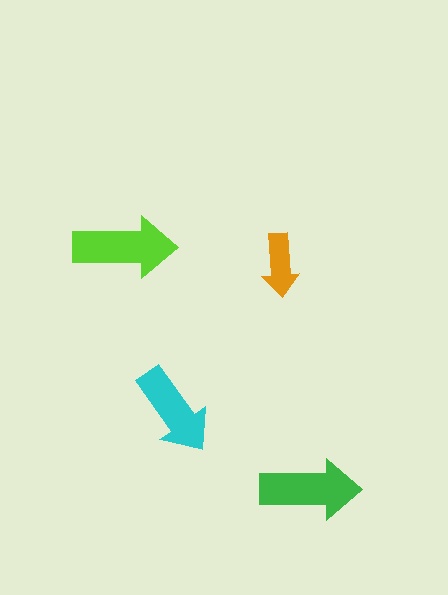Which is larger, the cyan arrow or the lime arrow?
The lime one.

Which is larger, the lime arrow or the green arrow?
The lime one.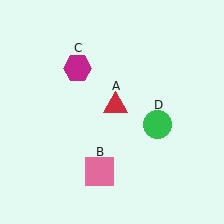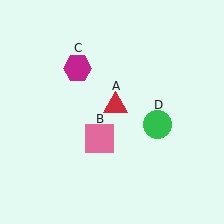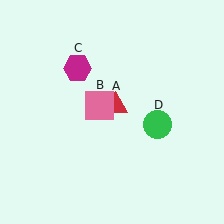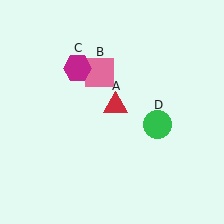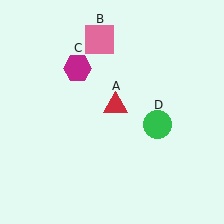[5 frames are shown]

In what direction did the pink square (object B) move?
The pink square (object B) moved up.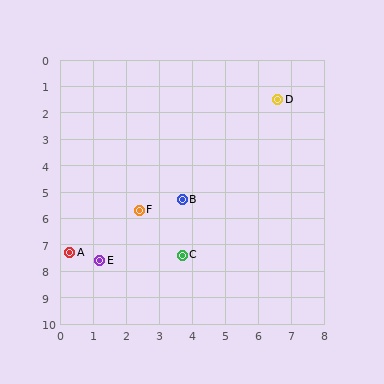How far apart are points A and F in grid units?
Points A and F are about 2.6 grid units apart.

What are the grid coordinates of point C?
Point C is at approximately (3.7, 7.4).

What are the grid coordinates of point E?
Point E is at approximately (1.2, 7.6).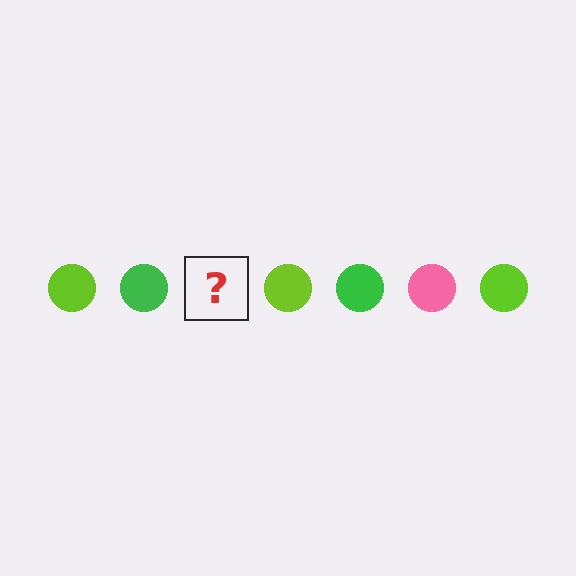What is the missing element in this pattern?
The missing element is a pink circle.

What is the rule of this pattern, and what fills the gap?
The rule is that the pattern cycles through lime, green, pink circles. The gap should be filled with a pink circle.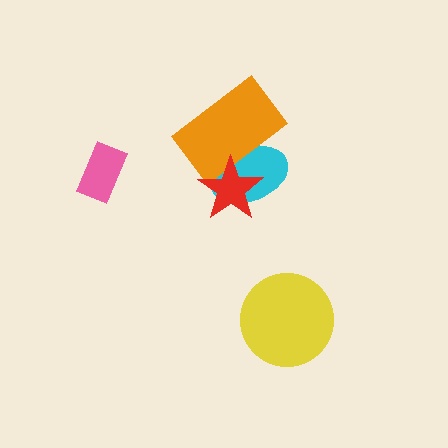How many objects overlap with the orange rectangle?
2 objects overlap with the orange rectangle.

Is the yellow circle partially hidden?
No, no other shape covers it.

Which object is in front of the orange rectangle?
The red star is in front of the orange rectangle.